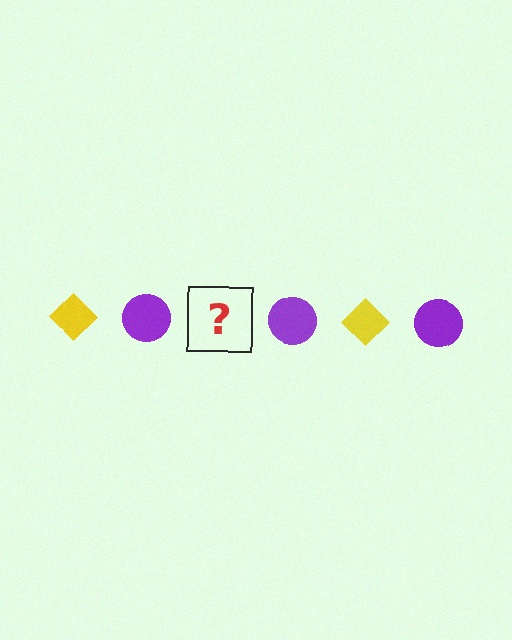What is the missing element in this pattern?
The missing element is a yellow diamond.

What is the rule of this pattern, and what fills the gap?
The rule is that the pattern alternates between yellow diamond and purple circle. The gap should be filled with a yellow diamond.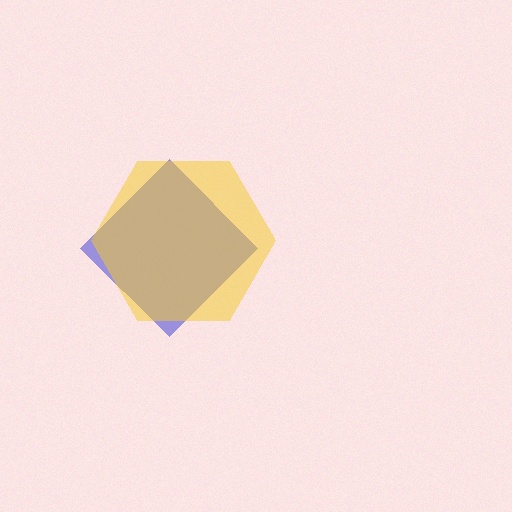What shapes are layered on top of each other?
The layered shapes are: a blue diamond, a yellow hexagon.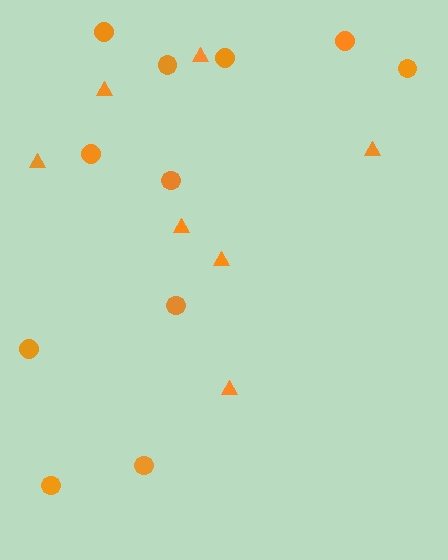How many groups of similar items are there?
There are 2 groups: one group of triangles (7) and one group of circles (11).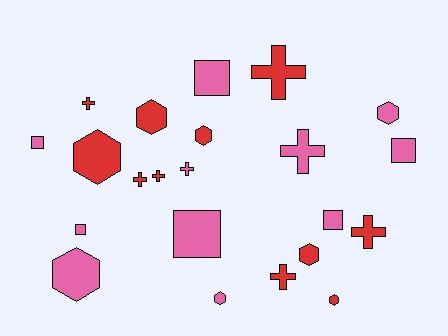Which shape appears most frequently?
Cross, with 8 objects.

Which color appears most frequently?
Pink, with 11 objects.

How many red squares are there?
There are no red squares.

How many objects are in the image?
There are 22 objects.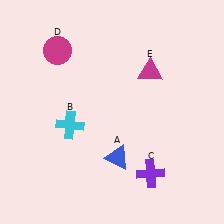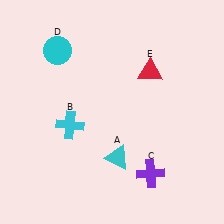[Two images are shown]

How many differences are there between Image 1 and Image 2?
There are 3 differences between the two images.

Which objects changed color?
A changed from blue to cyan. D changed from magenta to cyan. E changed from magenta to red.